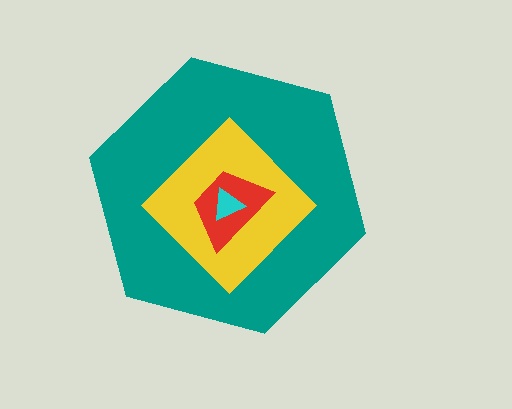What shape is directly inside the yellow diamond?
The red trapezoid.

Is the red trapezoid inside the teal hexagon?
Yes.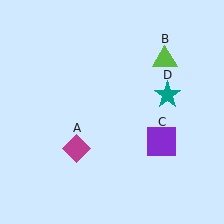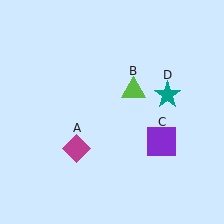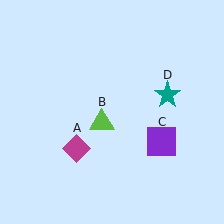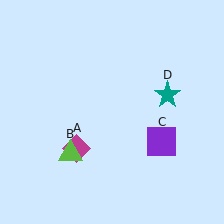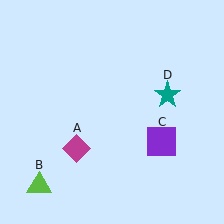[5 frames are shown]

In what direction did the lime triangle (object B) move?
The lime triangle (object B) moved down and to the left.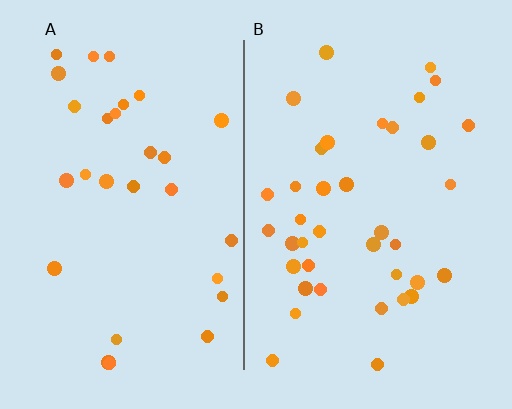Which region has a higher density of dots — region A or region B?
B (the right).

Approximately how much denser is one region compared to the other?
Approximately 1.3× — region B over region A.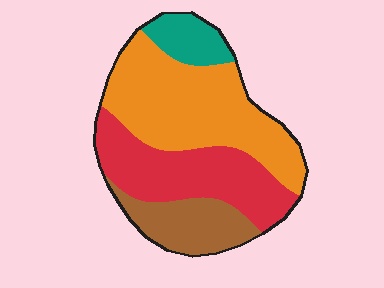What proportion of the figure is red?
Red covers about 30% of the figure.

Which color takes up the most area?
Orange, at roughly 45%.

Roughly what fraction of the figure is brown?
Brown covers about 15% of the figure.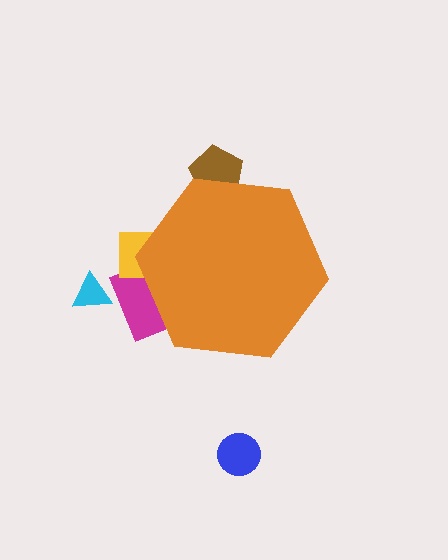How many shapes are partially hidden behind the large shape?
3 shapes are partially hidden.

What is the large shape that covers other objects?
An orange hexagon.